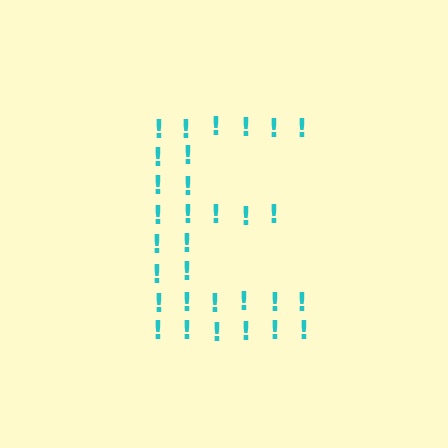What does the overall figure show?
The overall figure shows the letter E.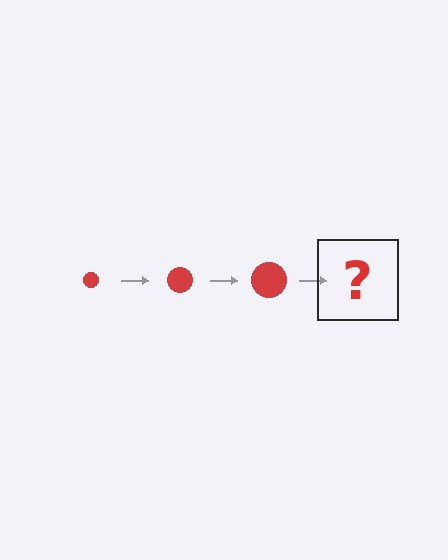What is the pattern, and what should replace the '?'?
The pattern is that the circle gets progressively larger each step. The '?' should be a red circle, larger than the previous one.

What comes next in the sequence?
The next element should be a red circle, larger than the previous one.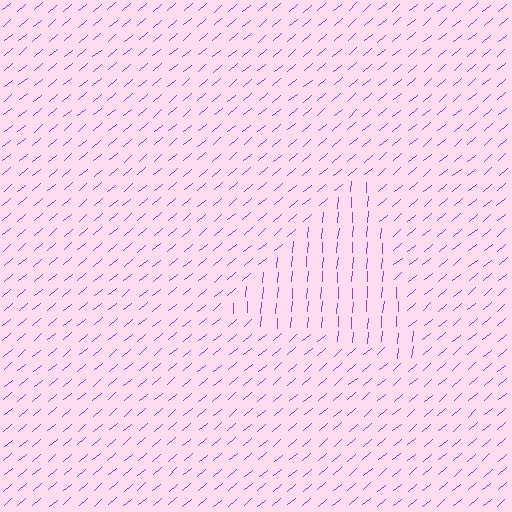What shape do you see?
I see a triangle.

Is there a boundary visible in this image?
Yes, there is a texture boundary formed by a change in line orientation.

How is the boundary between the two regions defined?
The boundary is defined purely by a change in line orientation (approximately 45 degrees difference). All lines are the same color and thickness.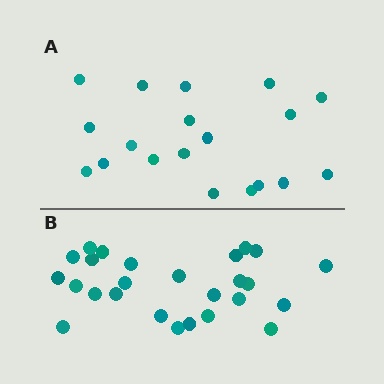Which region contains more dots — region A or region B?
Region B (the bottom region) has more dots.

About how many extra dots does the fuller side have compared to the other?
Region B has roughly 8 or so more dots than region A.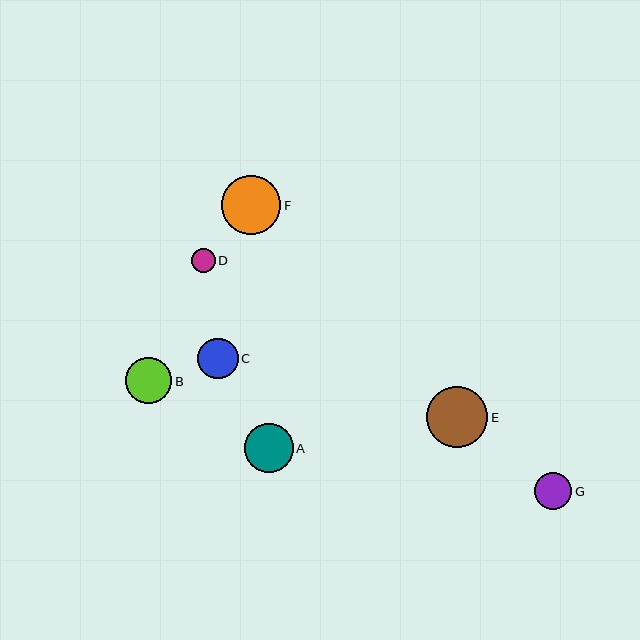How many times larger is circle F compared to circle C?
Circle F is approximately 1.5 times the size of circle C.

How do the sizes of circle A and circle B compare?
Circle A and circle B are approximately the same size.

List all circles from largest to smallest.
From largest to smallest: E, F, A, B, C, G, D.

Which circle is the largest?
Circle E is the largest with a size of approximately 61 pixels.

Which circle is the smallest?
Circle D is the smallest with a size of approximately 24 pixels.